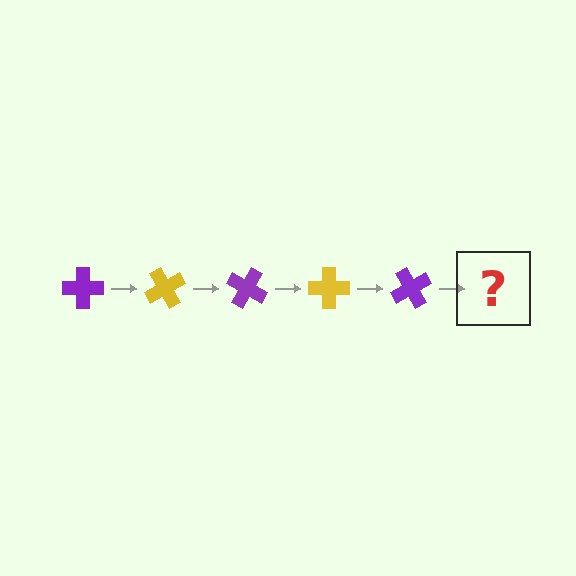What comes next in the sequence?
The next element should be a yellow cross, rotated 300 degrees from the start.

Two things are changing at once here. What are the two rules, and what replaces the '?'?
The two rules are that it rotates 60 degrees each step and the color cycles through purple and yellow. The '?' should be a yellow cross, rotated 300 degrees from the start.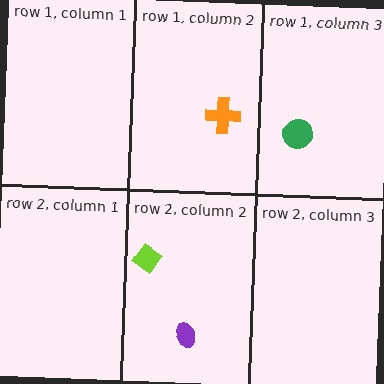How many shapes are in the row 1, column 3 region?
1.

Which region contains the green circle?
The row 1, column 3 region.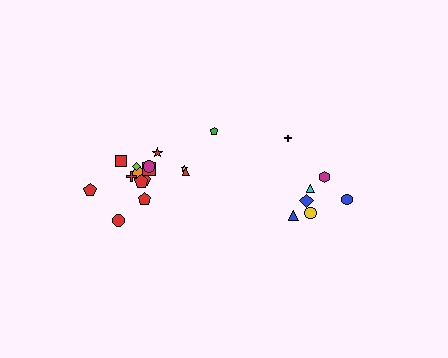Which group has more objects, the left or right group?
The left group.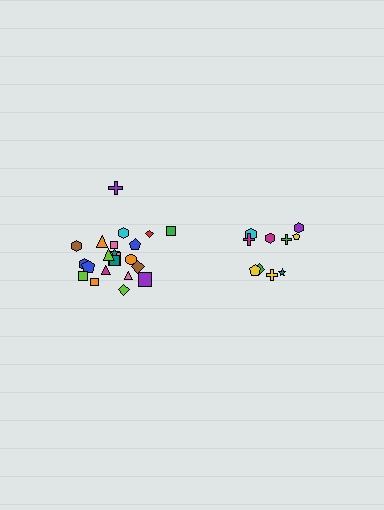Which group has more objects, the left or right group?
The left group.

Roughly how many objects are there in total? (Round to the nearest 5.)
Roughly 30 objects in total.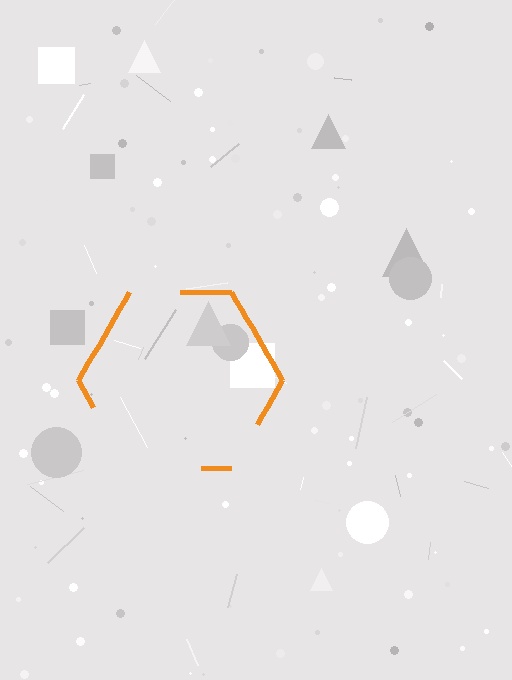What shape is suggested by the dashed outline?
The dashed outline suggests a hexagon.